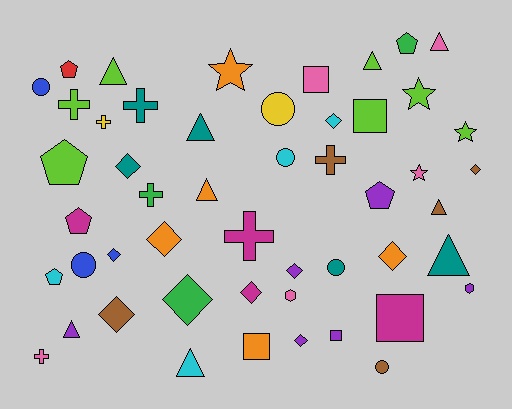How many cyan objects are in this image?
There are 4 cyan objects.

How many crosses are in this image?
There are 7 crosses.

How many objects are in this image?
There are 50 objects.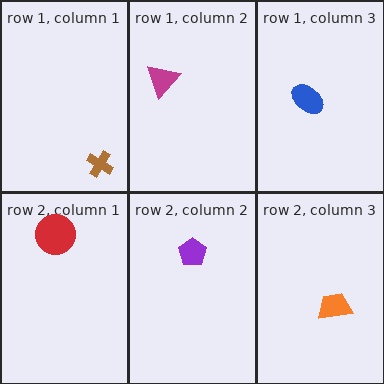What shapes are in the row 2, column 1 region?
The red circle.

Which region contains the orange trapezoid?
The row 2, column 3 region.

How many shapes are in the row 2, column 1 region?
1.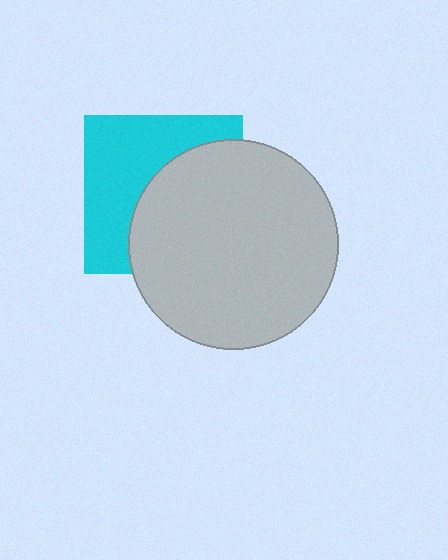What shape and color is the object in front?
The object in front is a light gray circle.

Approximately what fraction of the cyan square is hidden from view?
Roughly 52% of the cyan square is hidden behind the light gray circle.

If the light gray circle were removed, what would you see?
You would see the complete cyan square.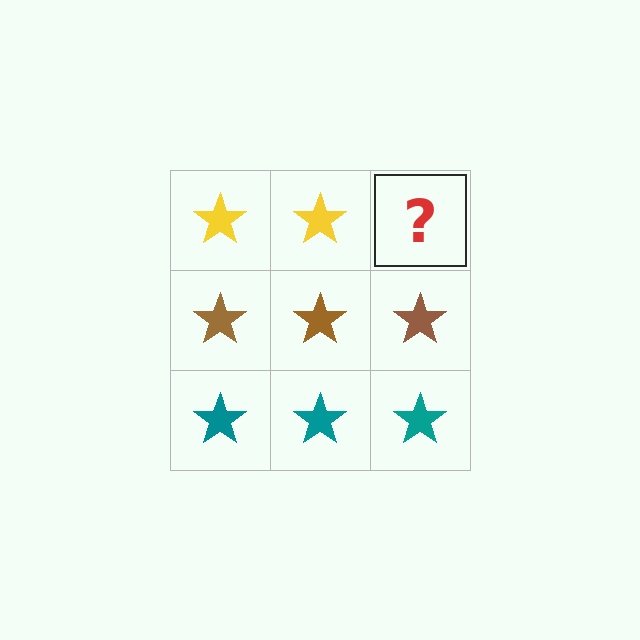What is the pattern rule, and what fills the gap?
The rule is that each row has a consistent color. The gap should be filled with a yellow star.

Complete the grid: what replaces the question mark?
The question mark should be replaced with a yellow star.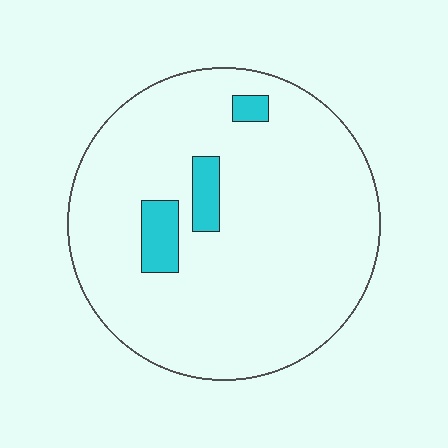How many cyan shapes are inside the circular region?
3.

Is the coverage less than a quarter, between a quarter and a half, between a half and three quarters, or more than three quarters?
Less than a quarter.